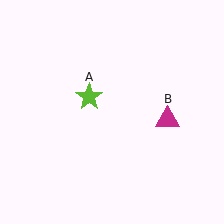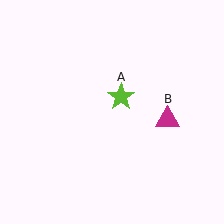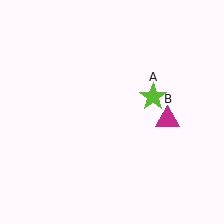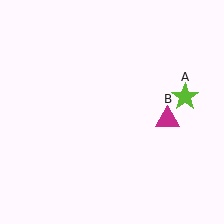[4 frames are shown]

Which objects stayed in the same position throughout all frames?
Magenta triangle (object B) remained stationary.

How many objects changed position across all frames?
1 object changed position: lime star (object A).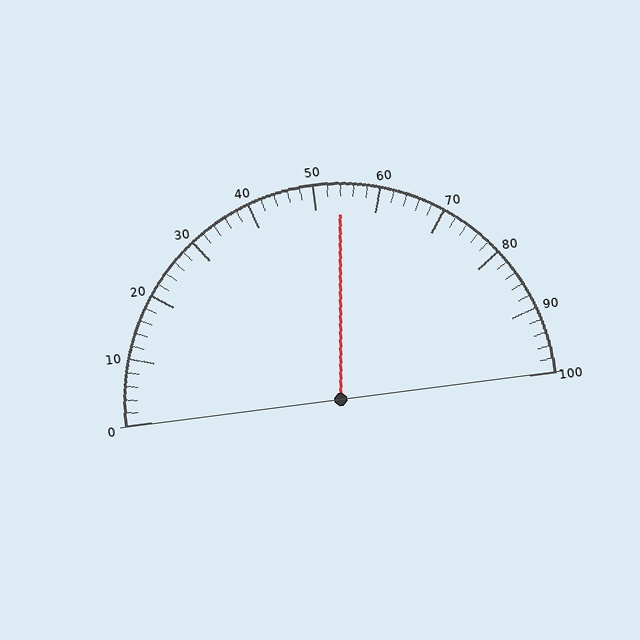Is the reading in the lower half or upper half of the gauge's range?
The reading is in the upper half of the range (0 to 100).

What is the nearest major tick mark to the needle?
The nearest major tick mark is 50.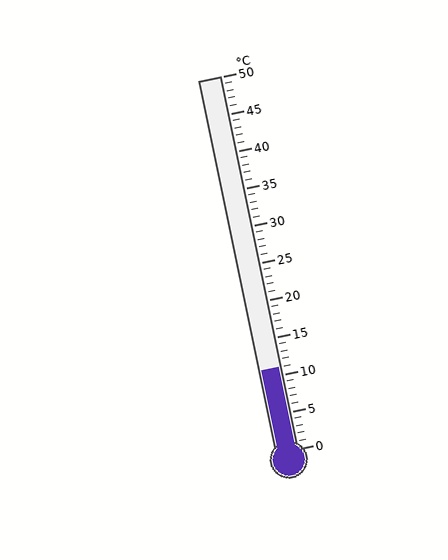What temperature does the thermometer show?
The thermometer shows approximately 11°C.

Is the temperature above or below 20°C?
The temperature is below 20°C.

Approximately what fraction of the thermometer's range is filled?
The thermometer is filled to approximately 20% of its range.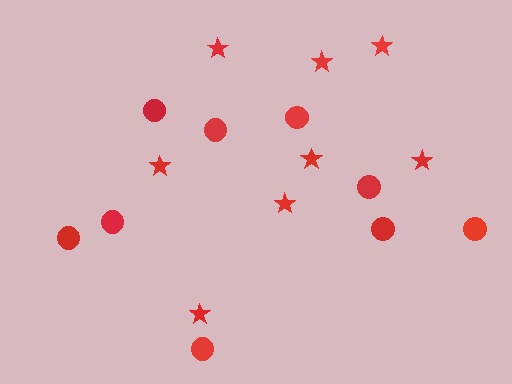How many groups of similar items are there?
There are 2 groups: one group of stars (8) and one group of circles (9).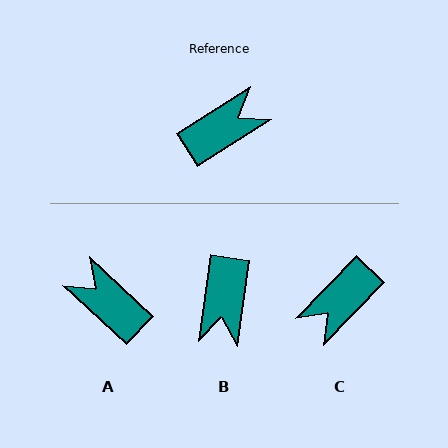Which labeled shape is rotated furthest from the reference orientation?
C, about 167 degrees away.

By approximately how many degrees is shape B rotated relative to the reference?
Approximately 131 degrees clockwise.